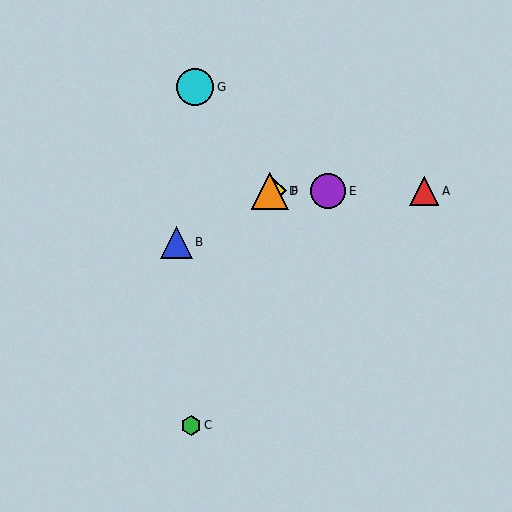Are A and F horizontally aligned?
Yes, both are at y≈191.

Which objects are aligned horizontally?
Objects A, D, E, F are aligned horizontally.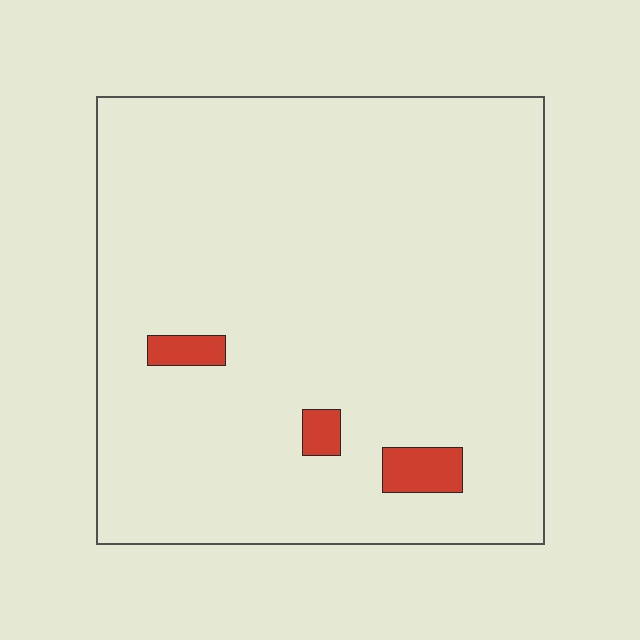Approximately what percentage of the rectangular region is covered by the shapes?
Approximately 5%.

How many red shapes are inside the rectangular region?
3.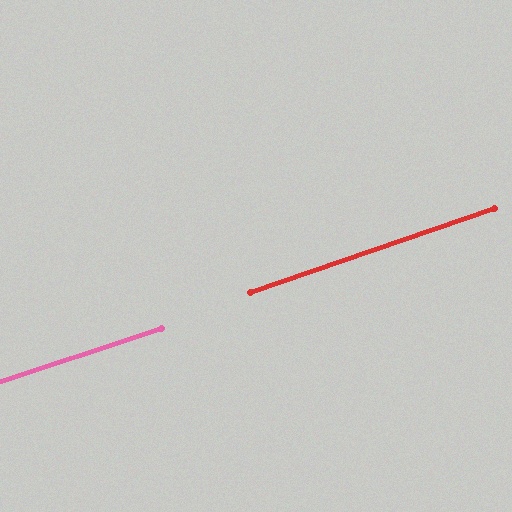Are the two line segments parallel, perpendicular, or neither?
Parallel — their directions differ by only 0.8°.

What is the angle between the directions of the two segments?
Approximately 1 degree.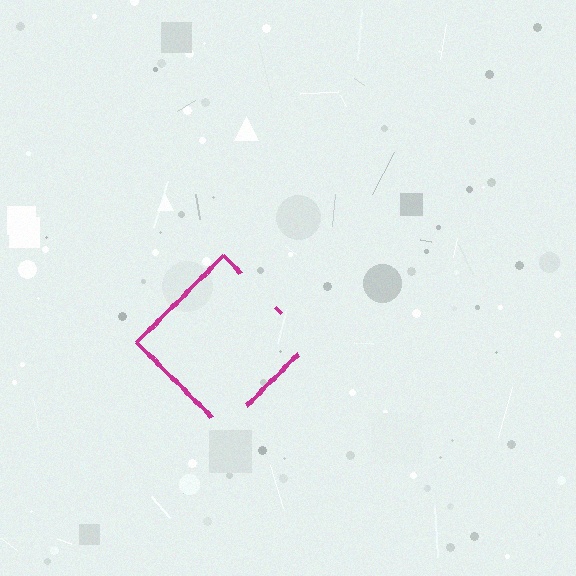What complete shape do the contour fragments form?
The contour fragments form a diamond.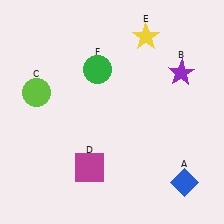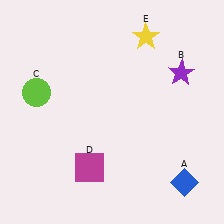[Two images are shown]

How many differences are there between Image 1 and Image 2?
There is 1 difference between the two images.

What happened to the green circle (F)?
The green circle (F) was removed in Image 2. It was in the top-left area of Image 1.